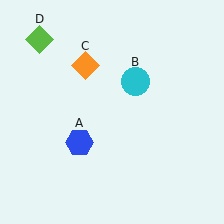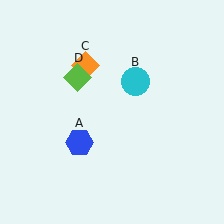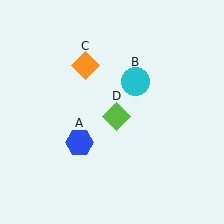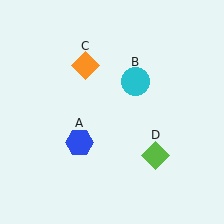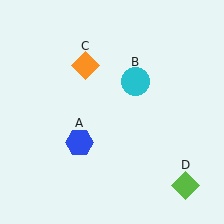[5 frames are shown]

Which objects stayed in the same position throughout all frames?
Blue hexagon (object A) and cyan circle (object B) and orange diamond (object C) remained stationary.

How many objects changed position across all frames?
1 object changed position: lime diamond (object D).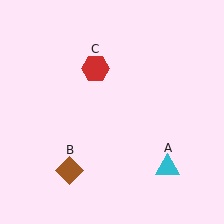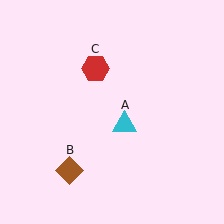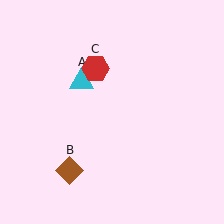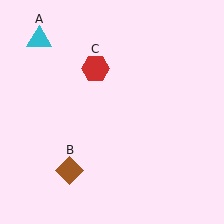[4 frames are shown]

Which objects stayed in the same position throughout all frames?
Brown diamond (object B) and red hexagon (object C) remained stationary.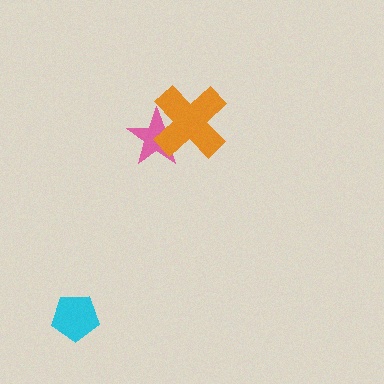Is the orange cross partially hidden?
No, no other shape covers it.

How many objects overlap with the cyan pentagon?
0 objects overlap with the cyan pentagon.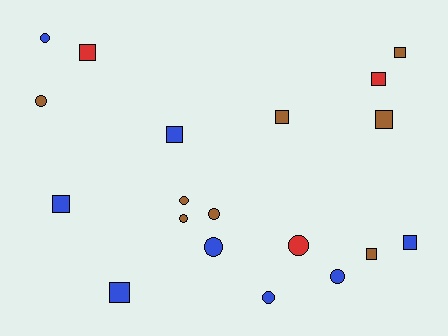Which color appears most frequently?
Brown, with 8 objects.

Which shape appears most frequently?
Square, with 10 objects.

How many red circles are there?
There is 1 red circle.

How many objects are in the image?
There are 19 objects.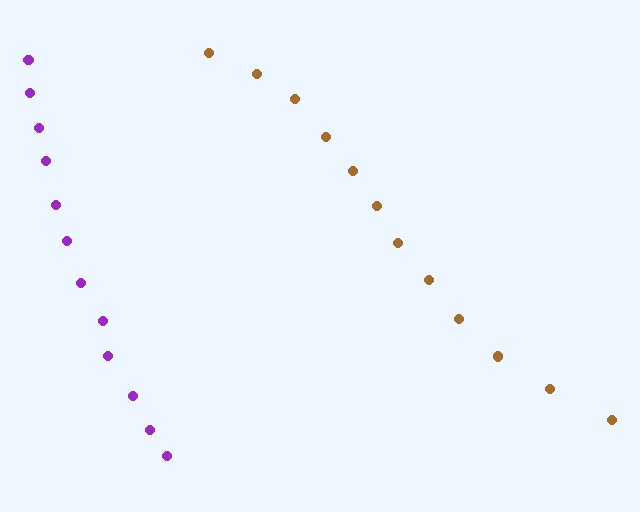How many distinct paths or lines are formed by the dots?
There are 2 distinct paths.